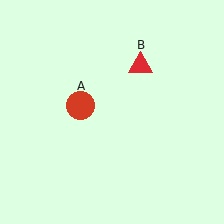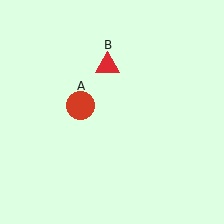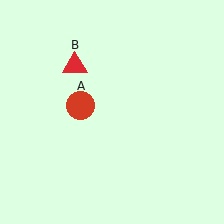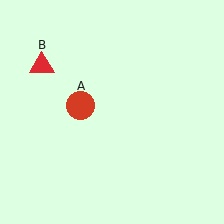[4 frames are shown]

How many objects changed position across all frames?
1 object changed position: red triangle (object B).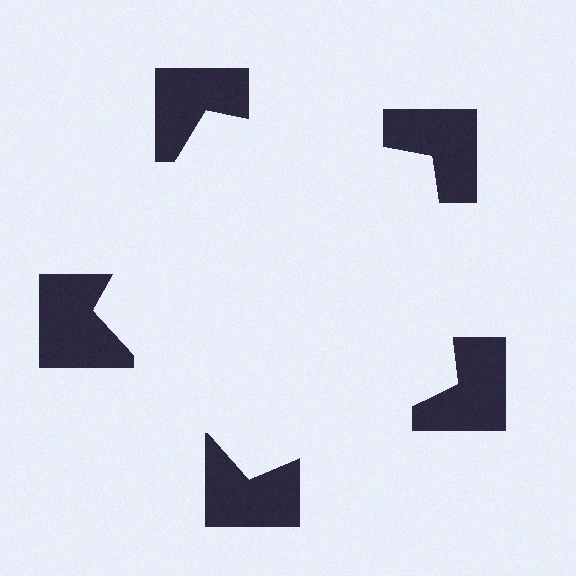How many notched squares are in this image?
There are 5 — one at each vertex of the illusory pentagon.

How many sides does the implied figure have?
5 sides.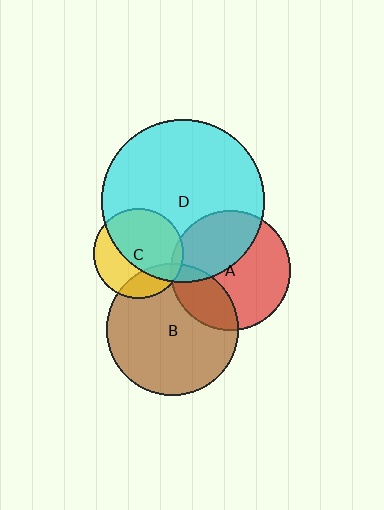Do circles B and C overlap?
Yes.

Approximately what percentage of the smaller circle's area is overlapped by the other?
Approximately 20%.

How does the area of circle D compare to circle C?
Approximately 3.3 times.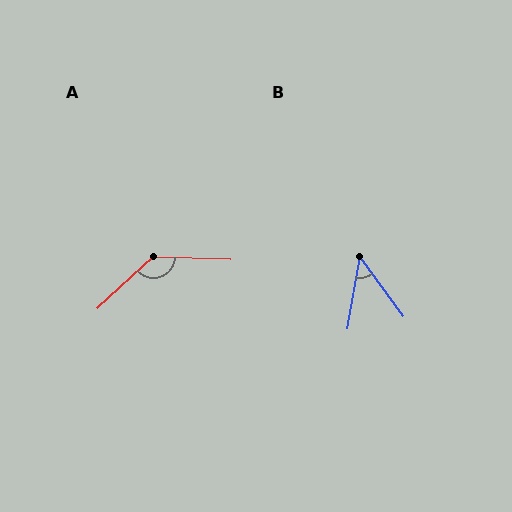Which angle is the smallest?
B, at approximately 46 degrees.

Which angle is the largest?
A, at approximately 135 degrees.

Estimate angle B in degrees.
Approximately 46 degrees.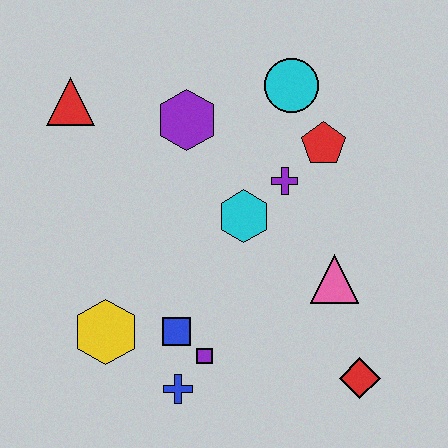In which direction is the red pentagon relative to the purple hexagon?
The red pentagon is to the right of the purple hexagon.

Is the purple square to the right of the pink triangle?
No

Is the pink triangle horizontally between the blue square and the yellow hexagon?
No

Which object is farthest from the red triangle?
The red diamond is farthest from the red triangle.